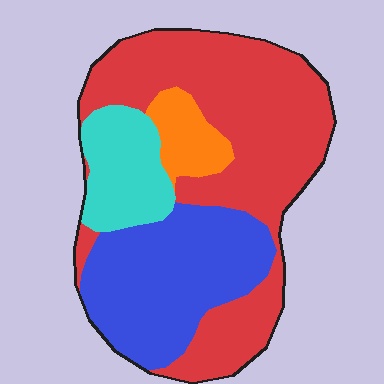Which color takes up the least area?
Orange, at roughly 5%.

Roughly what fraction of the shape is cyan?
Cyan takes up less than a sixth of the shape.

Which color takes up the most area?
Red, at roughly 50%.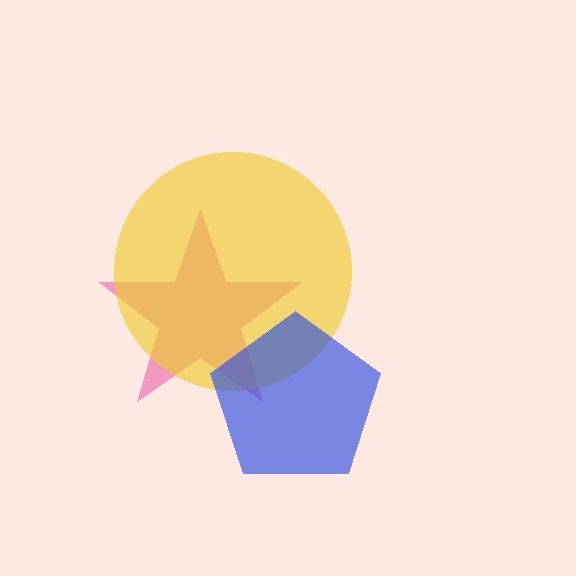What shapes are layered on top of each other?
The layered shapes are: a pink star, a yellow circle, a blue pentagon.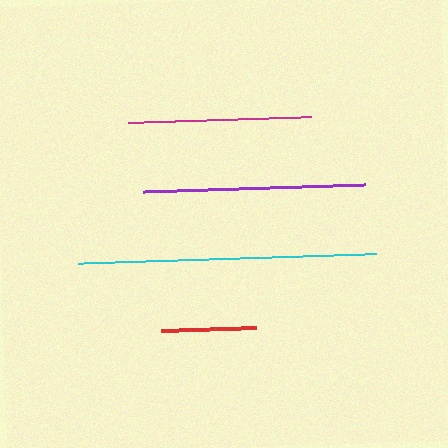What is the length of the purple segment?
The purple segment is approximately 222 pixels long.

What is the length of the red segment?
The red segment is approximately 95 pixels long.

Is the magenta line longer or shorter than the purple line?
The purple line is longer than the magenta line.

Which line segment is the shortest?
The red line is the shortest at approximately 95 pixels.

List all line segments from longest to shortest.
From longest to shortest: cyan, purple, magenta, red.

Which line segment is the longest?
The cyan line is the longest at approximately 298 pixels.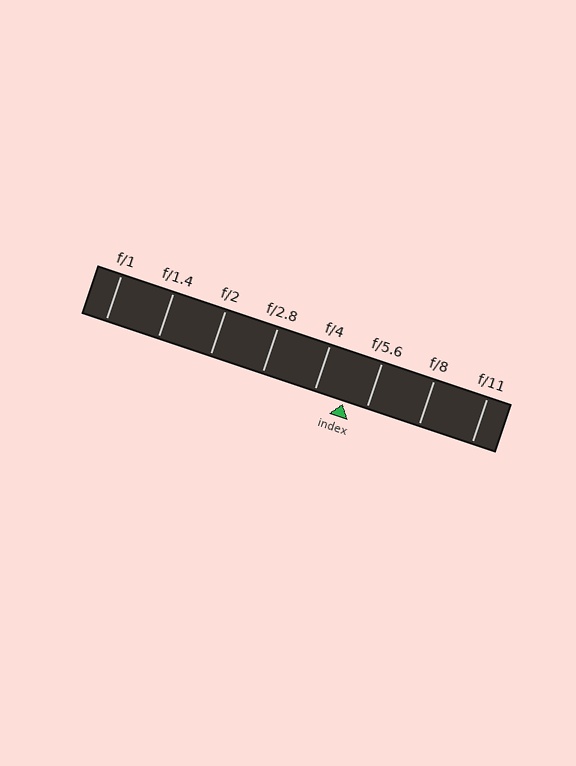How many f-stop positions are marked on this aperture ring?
There are 8 f-stop positions marked.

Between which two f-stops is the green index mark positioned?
The index mark is between f/4 and f/5.6.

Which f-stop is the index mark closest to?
The index mark is closest to f/5.6.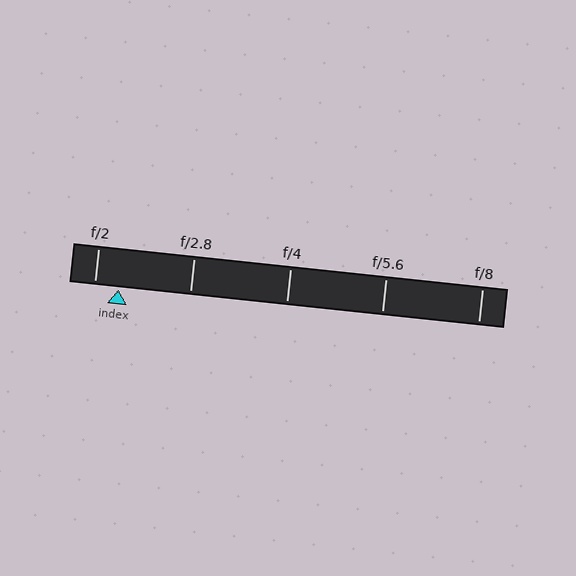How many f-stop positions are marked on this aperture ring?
There are 5 f-stop positions marked.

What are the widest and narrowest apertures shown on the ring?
The widest aperture shown is f/2 and the narrowest is f/8.